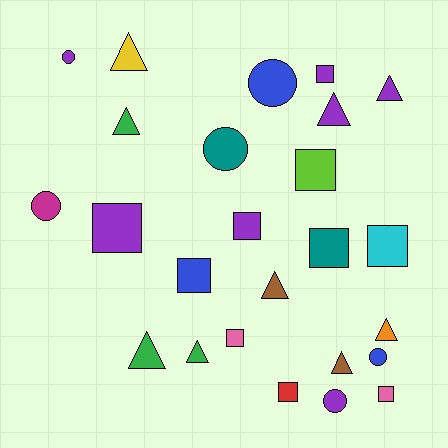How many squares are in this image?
There are 10 squares.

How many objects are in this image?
There are 25 objects.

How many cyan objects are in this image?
There is 1 cyan object.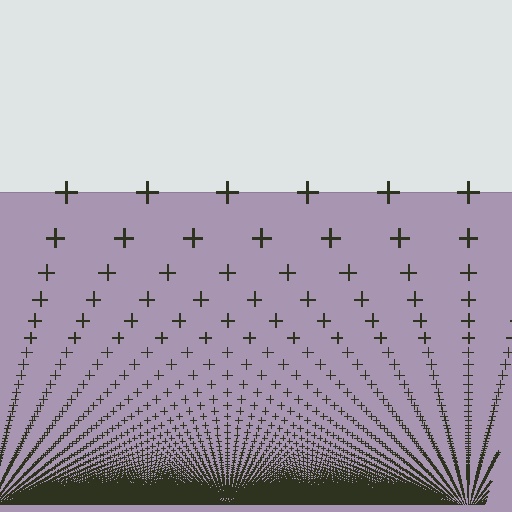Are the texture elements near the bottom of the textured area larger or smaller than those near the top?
Smaller. The gradient is inverted — elements near the bottom are smaller and denser.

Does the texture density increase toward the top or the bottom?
Density increases toward the bottom.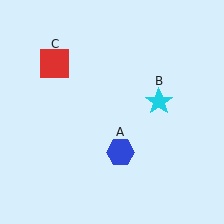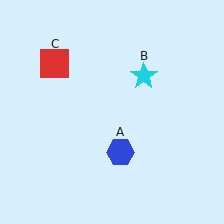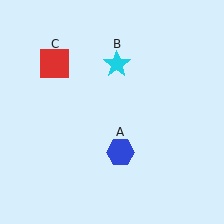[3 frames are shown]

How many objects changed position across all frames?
1 object changed position: cyan star (object B).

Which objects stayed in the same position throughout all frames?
Blue hexagon (object A) and red square (object C) remained stationary.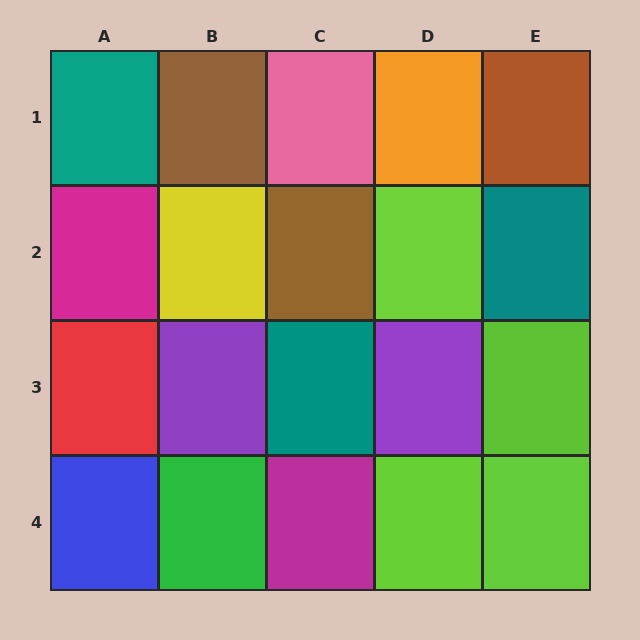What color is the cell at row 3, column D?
Purple.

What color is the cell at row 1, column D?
Orange.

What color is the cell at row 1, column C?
Pink.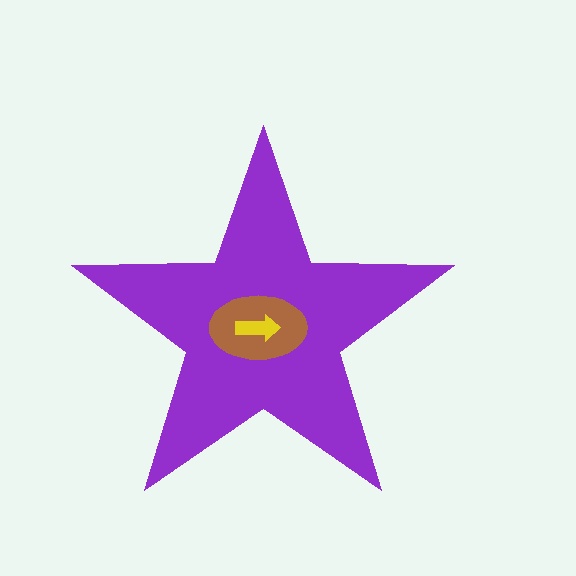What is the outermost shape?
The purple star.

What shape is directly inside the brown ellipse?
The yellow arrow.